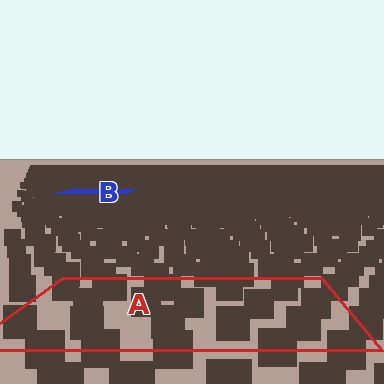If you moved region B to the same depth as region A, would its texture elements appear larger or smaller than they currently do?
They would appear larger. At a closer depth, the same texture elements are projected at a bigger on-screen size.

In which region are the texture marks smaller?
The texture marks are smaller in region B, because it is farther away.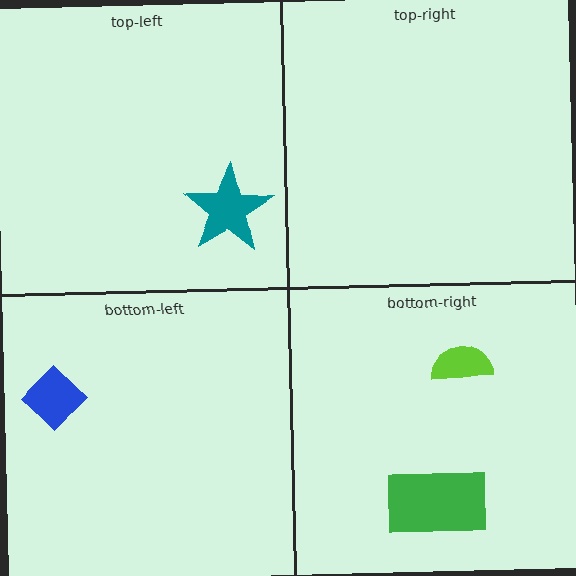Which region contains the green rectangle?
The bottom-right region.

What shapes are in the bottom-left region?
The blue diamond.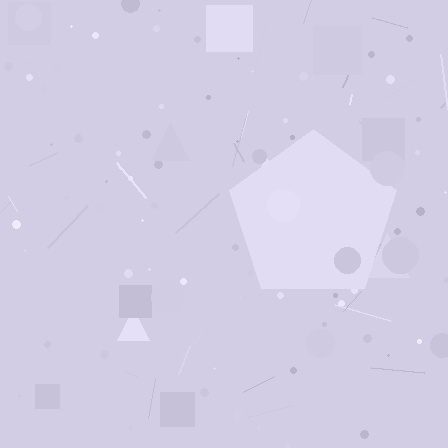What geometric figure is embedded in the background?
A pentagon is embedded in the background.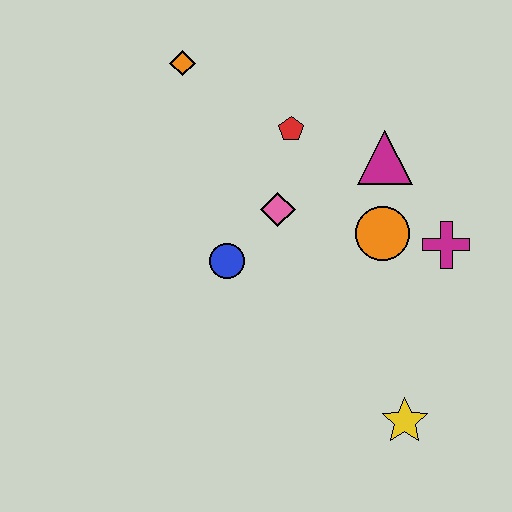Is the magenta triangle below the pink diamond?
No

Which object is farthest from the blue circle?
The yellow star is farthest from the blue circle.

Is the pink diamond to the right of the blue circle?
Yes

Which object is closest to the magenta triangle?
The orange circle is closest to the magenta triangle.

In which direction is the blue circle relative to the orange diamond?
The blue circle is below the orange diamond.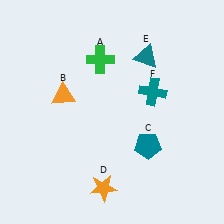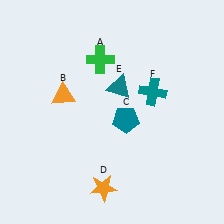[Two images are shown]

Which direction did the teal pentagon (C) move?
The teal pentagon (C) moved up.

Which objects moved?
The objects that moved are: the teal pentagon (C), the teal triangle (E).